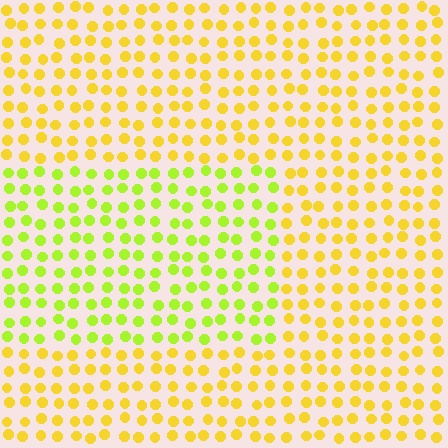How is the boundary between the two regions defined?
The boundary is defined purely by a slight shift in hue (about 33 degrees). Spacing, size, and orientation are identical on both sides.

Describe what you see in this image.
The image is filled with small yellow elements in a uniform arrangement. A rectangle-shaped region is visible where the elements are tinted to a slightly different hue, forming a subtle color boundary.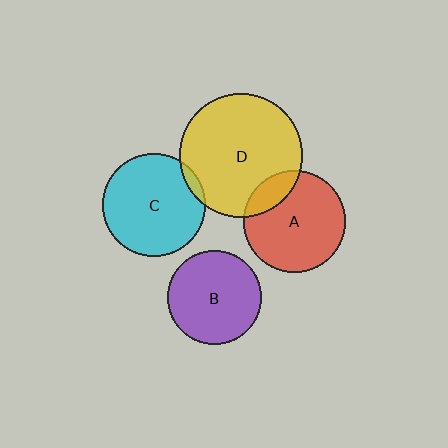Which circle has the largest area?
Circle D (yellow).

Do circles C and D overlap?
Yes.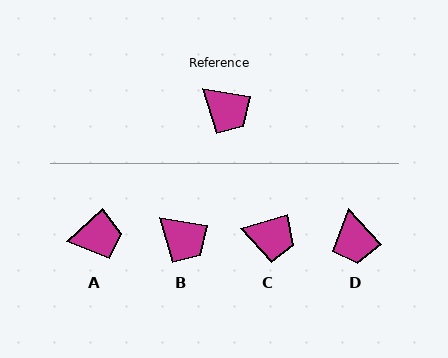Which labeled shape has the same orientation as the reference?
B.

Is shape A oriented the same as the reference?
No, it is off by about 51 degrees.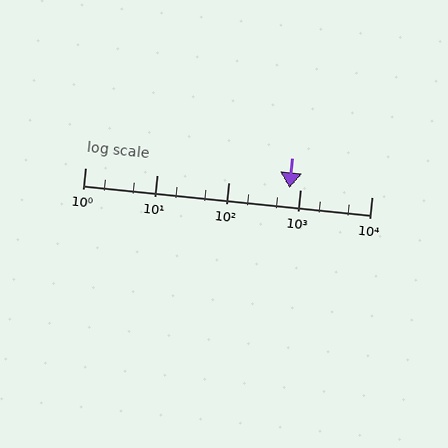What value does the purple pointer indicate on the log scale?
The pointer indicates approximately 720.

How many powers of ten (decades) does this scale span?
The scale spans 4 decades, from 1 to 10000.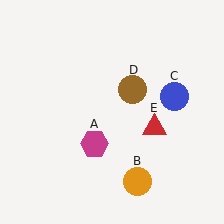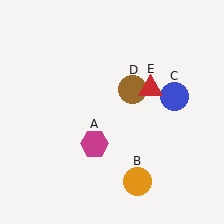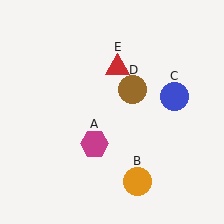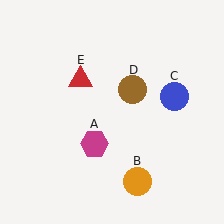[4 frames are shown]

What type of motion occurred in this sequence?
The red triangle (object E) rotated counterclockwise around the center of the scene.